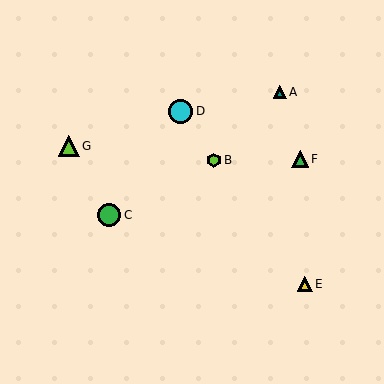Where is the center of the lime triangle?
The center of the lime triangle is at (69, 146).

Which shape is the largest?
The cyan circle (labeled D) is the largest.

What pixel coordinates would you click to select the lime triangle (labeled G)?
Click at (69, 146) to select the lime triangle G.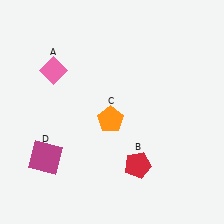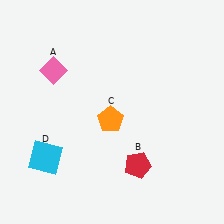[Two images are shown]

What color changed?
The square (D) changed from magenta in Image 1 to cyan in Image 2.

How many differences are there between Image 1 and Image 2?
There is 1 difference between the two images.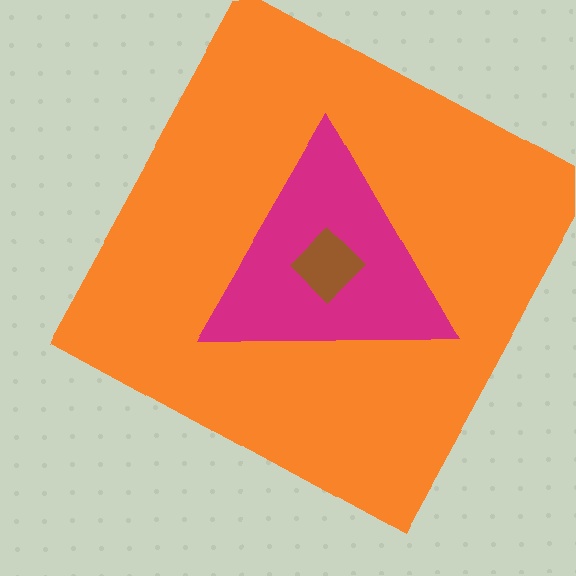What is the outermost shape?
The orange square.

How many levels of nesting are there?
3.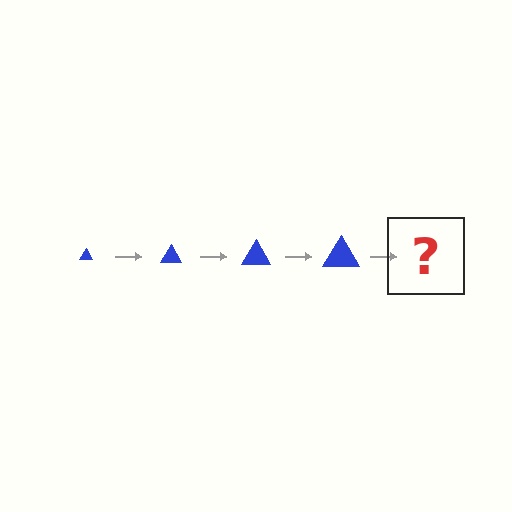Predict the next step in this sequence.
The next step is a blue triangle, larger than the previous one.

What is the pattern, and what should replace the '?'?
The pattern is that the triangle gets progressively larger each step. The '?' should be a blue triangle, larger than the previous one.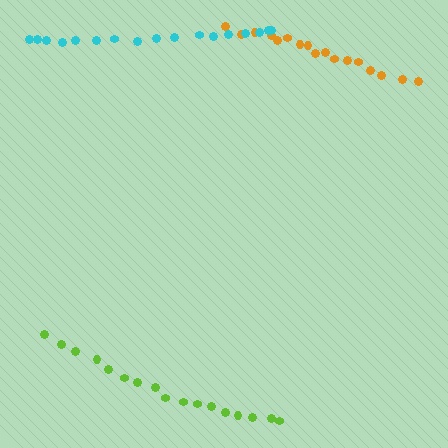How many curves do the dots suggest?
There are 3 distinct paths.